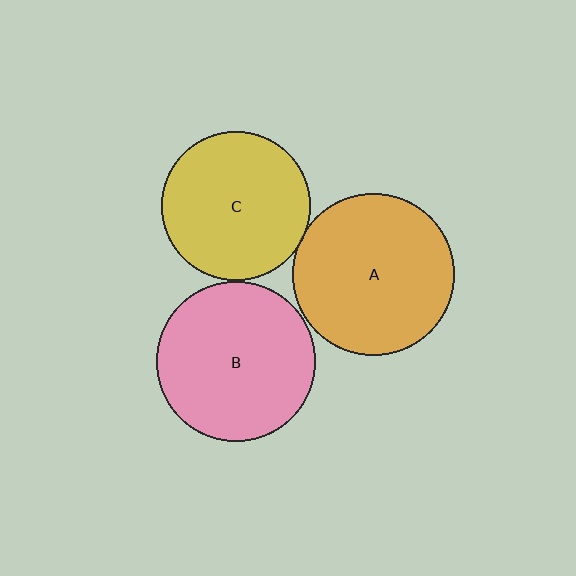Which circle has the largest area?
Circle A (orange).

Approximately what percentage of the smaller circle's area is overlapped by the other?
Approximately 5%.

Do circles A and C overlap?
Yes.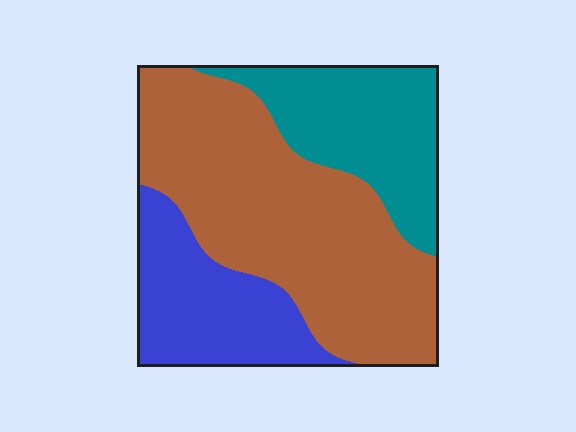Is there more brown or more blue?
Brown.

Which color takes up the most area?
Brown, at roughly 55%.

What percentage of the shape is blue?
Blue covers around 25% of the shape.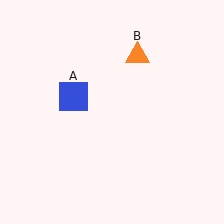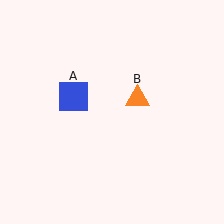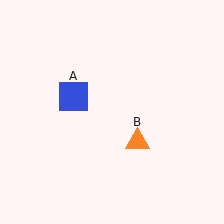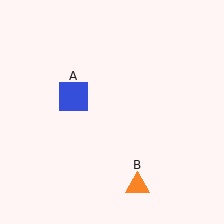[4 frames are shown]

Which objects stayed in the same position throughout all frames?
Blue square (object A) remained stationary.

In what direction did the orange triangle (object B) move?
The orange triangle (object B) moved down.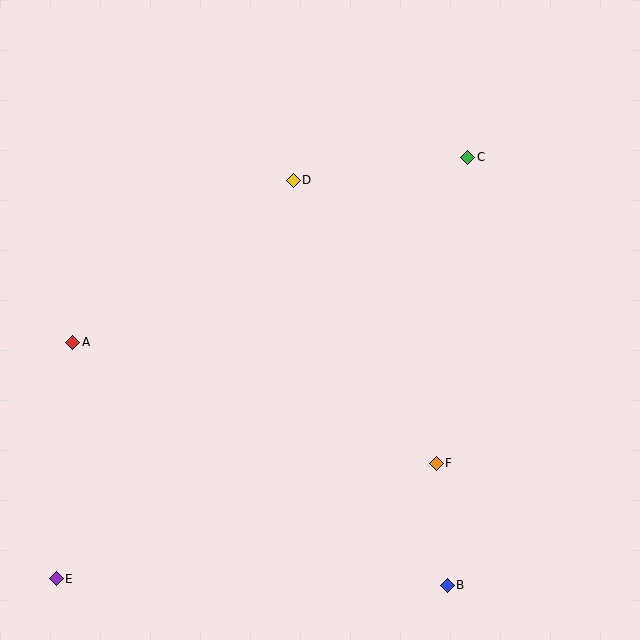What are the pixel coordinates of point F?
Point F is at (436, 463).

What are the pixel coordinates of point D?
Point D is at (293, 180).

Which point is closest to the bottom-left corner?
Point E is closest to the bottom-left corner.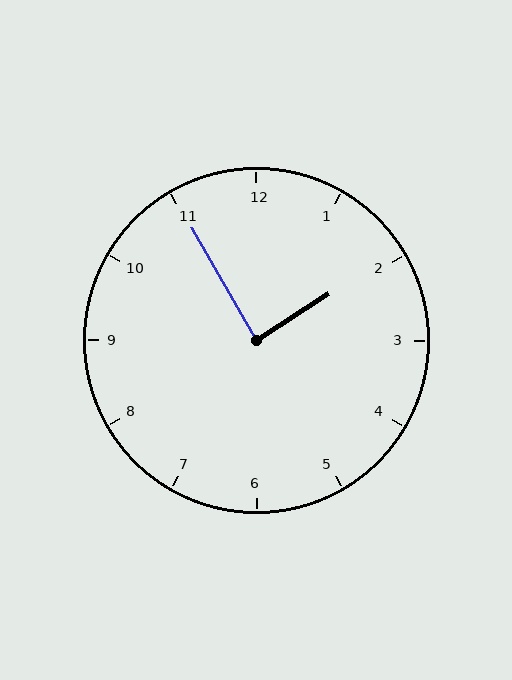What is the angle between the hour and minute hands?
Approximately 88 degrees.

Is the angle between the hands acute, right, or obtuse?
It is right.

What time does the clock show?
1:55.